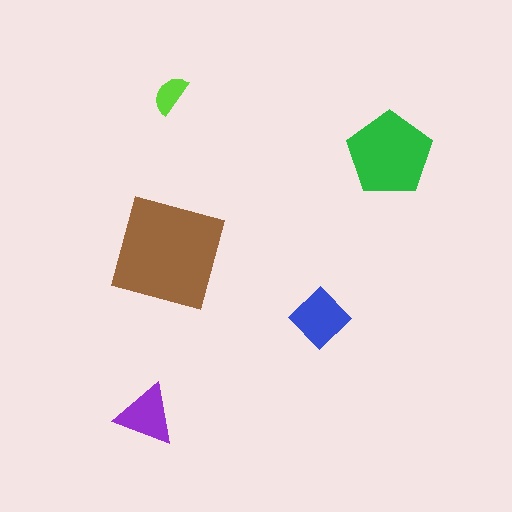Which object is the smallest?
The lime semicircle.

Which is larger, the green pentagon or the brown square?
The brown square.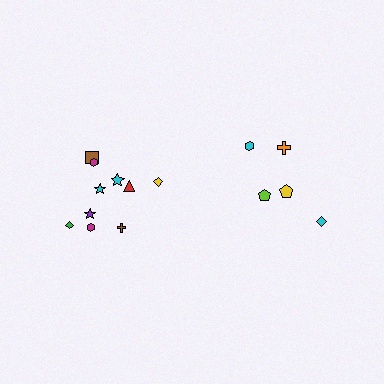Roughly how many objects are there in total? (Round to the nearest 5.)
Roughly 15 objects in total.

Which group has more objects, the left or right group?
The left group.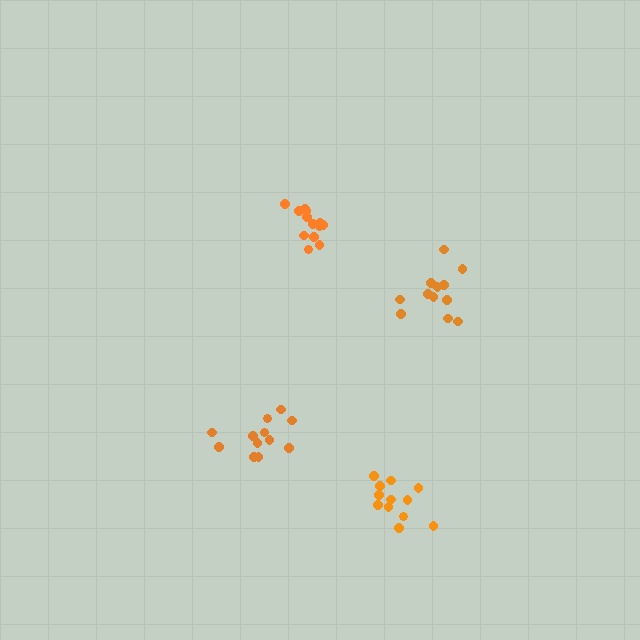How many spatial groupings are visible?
There are 4 spatial groupings.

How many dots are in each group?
Group 1: 12 dots, Group 2: 12 dots, Group 3: 13 dots, Group 4: 12 dots (49 total).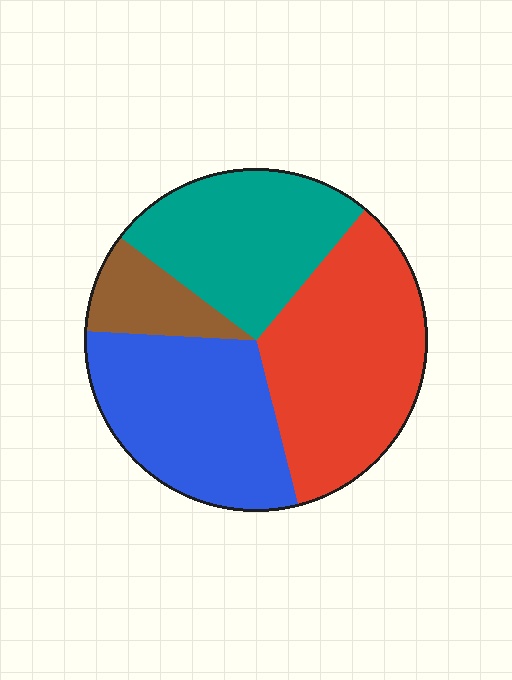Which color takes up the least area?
Brown, at roughly 10%.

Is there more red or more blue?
Red.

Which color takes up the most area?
Red, at roughly 35%.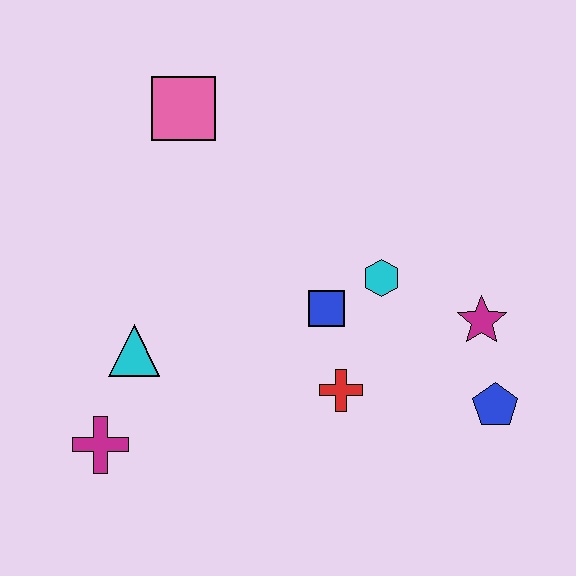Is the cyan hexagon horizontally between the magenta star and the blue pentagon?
No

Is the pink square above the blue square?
Yes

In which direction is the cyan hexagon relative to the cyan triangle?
The cyan hexagon is to the right of the cyan triangle.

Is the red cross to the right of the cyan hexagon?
No